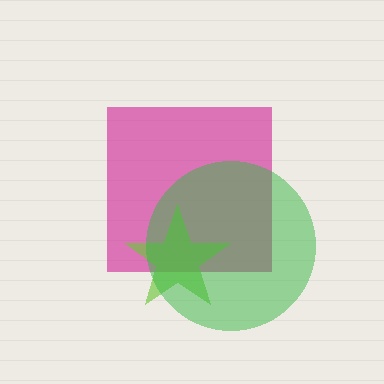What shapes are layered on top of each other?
The layered shapes are: a magenta square, a lime star, a green circle.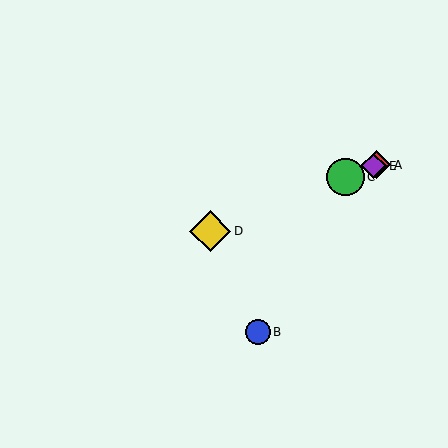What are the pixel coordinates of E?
Object E is at (373, 166).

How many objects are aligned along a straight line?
4 objects (A, C, D, E) are aligned along a straight line.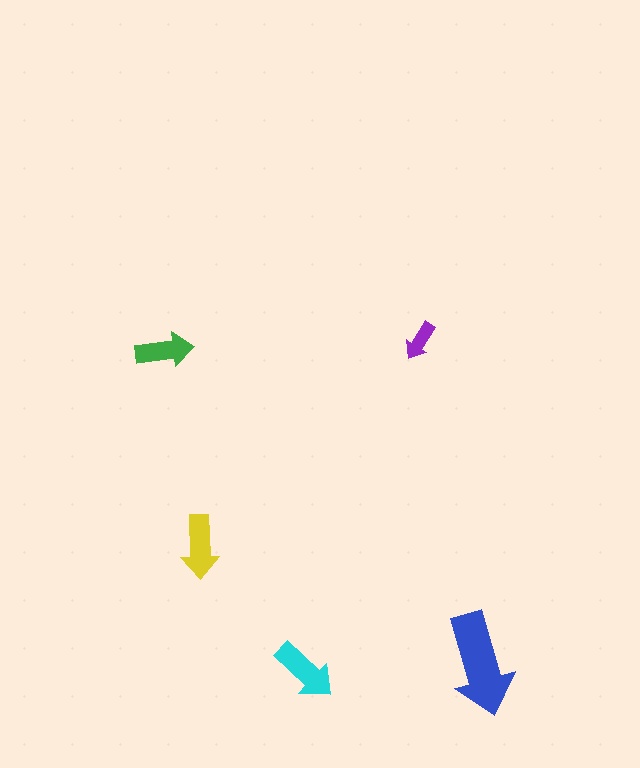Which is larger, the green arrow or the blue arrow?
The blue one.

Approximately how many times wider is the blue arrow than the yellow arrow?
About 1.5 times wider.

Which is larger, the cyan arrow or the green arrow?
The cyan one.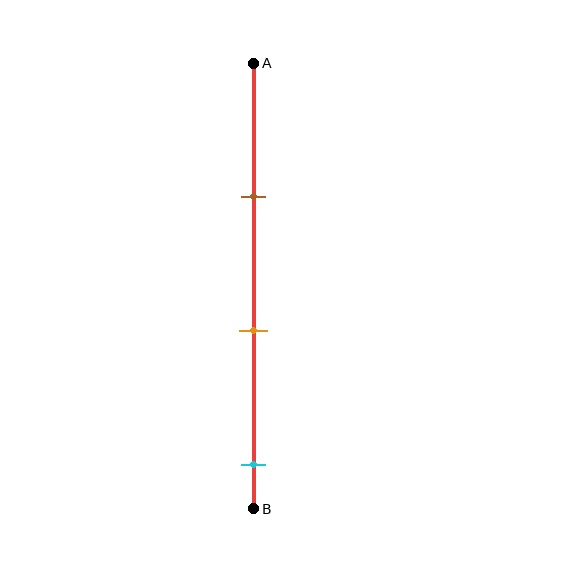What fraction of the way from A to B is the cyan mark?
The cyan mark is approximately 90% (0.9) of the way from A to B.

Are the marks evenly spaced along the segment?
Yes, the marks are approximately evenly spaced.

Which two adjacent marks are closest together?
The brown and orange marks are the closest adjacent pair.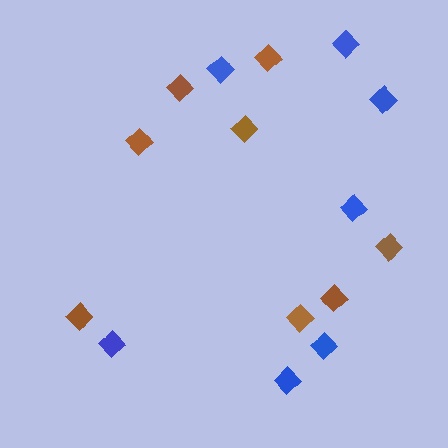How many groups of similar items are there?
There are 2 groups: one group of blue diamonds (7) and one group of brown diamonds (8).